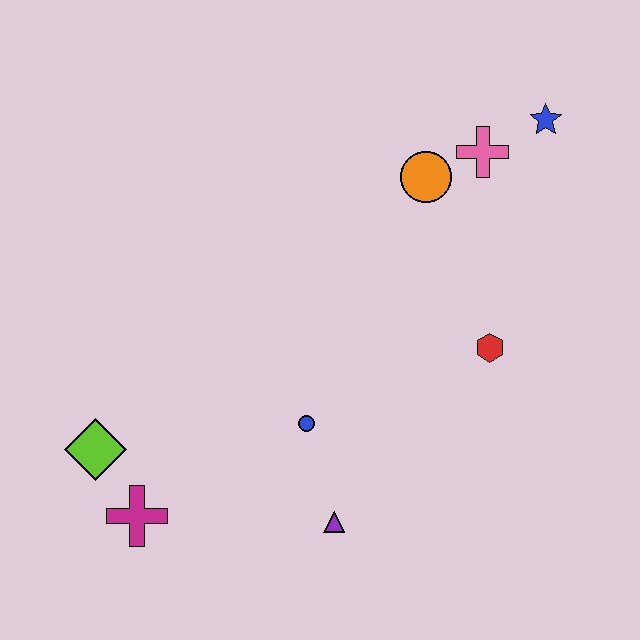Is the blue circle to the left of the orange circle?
Yes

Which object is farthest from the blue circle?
The blue star is farthest from the blue circle.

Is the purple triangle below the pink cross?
Yes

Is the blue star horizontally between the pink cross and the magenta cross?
No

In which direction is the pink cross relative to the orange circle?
The pink cross is to the right of the orange circle.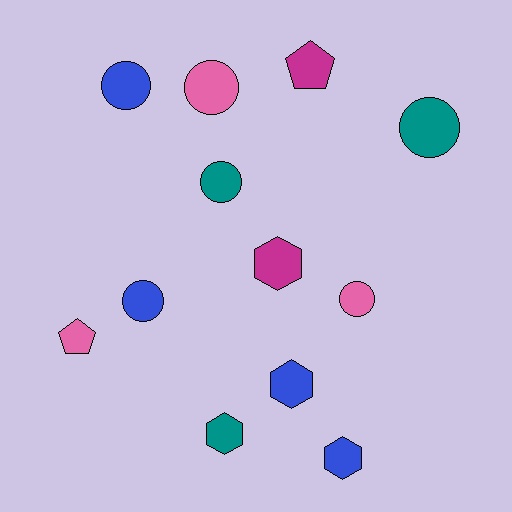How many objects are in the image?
There are 12 objects.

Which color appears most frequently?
Blue, with 4 objects.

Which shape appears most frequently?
Circle, with 6 objects.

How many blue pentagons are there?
There are no blue pentagons.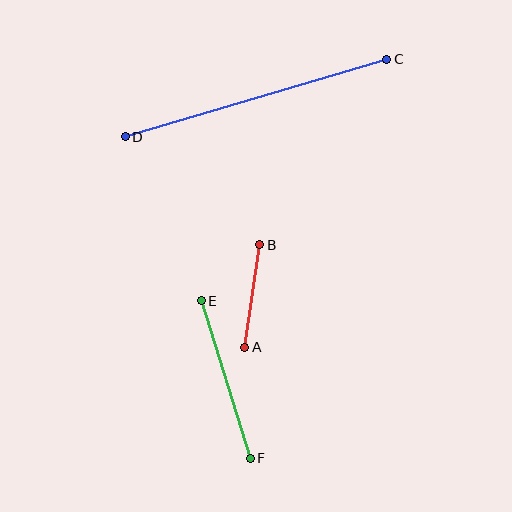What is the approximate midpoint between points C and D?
The midpoint is at approximately (256, 98) pixels.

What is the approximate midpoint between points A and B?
The midpoint is at approximately (252, 296) pixels.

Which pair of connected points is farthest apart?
Points C and D are farthest apart.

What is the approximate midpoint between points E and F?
The midpoint is at approximately (226, 379) pixels.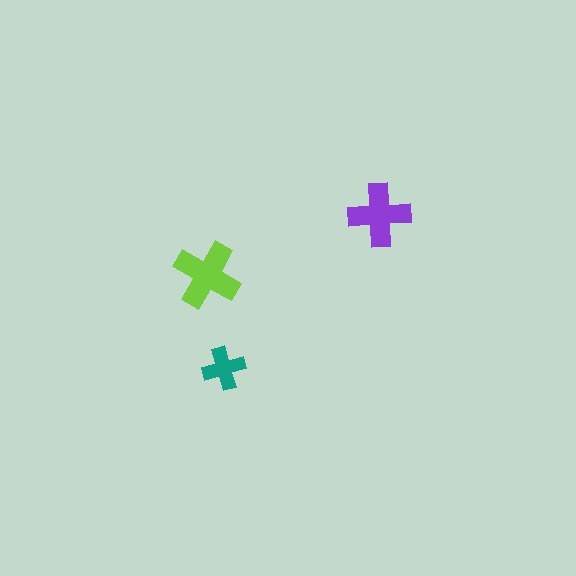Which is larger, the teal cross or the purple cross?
The purple one.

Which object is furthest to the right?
The purple cross is rightmost.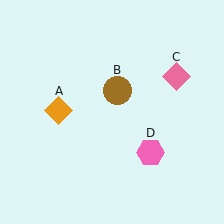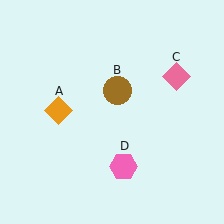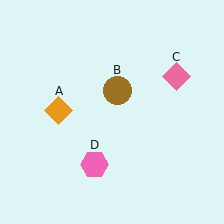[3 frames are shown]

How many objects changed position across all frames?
1 object changed position: pink hexagon (object D).